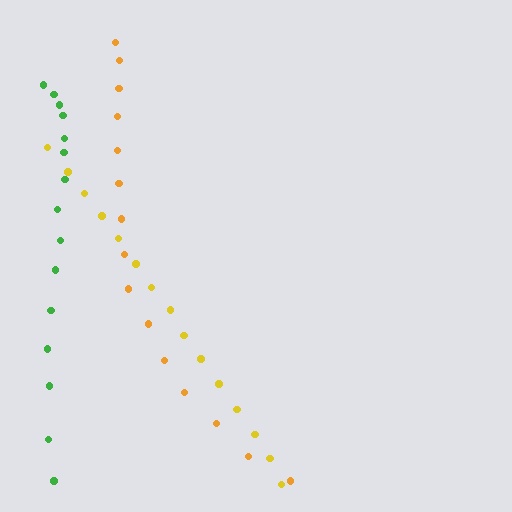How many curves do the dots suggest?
There are 3 distinct paths.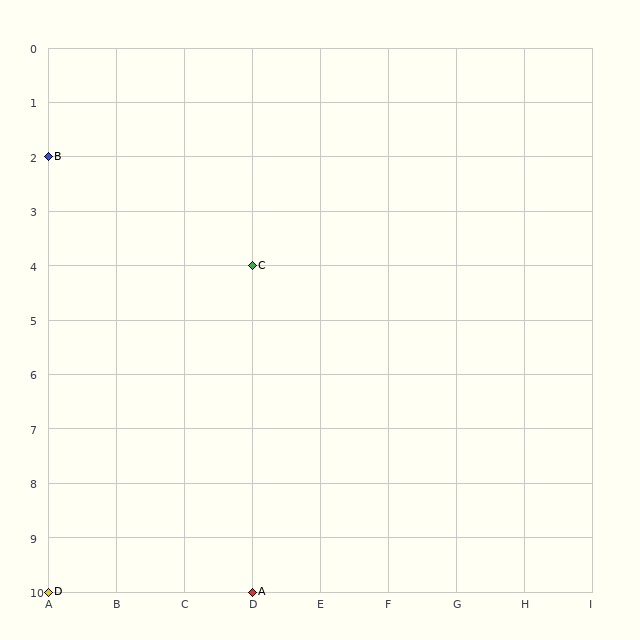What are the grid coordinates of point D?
Point D is at grid coordinates (A, 10).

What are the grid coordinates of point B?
Point B is at grid coordinates (A, 2).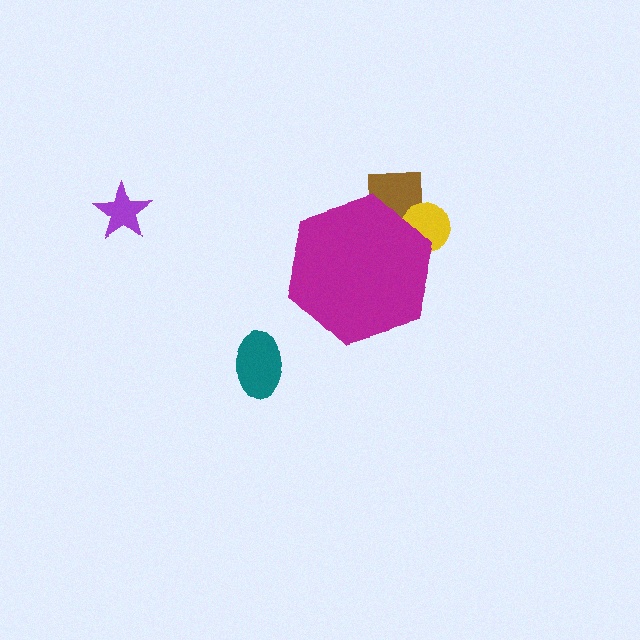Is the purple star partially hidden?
No, the purple star is fully visible.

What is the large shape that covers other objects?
A magenta hexagon.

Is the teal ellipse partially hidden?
No, the teal ellipse is fully visible.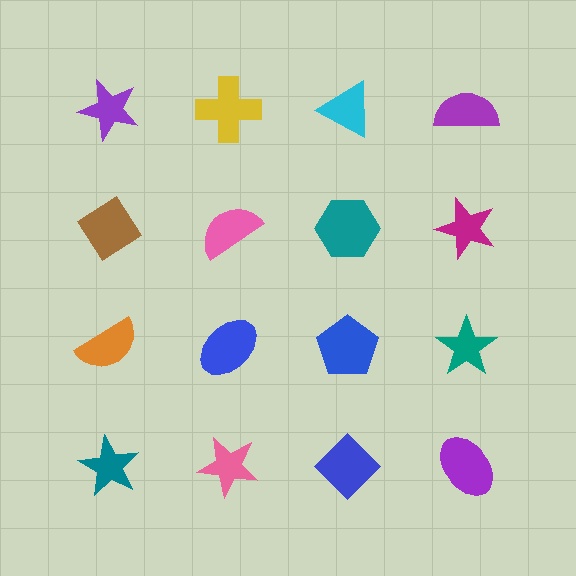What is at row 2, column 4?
A magenta star.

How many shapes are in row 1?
4 shapes.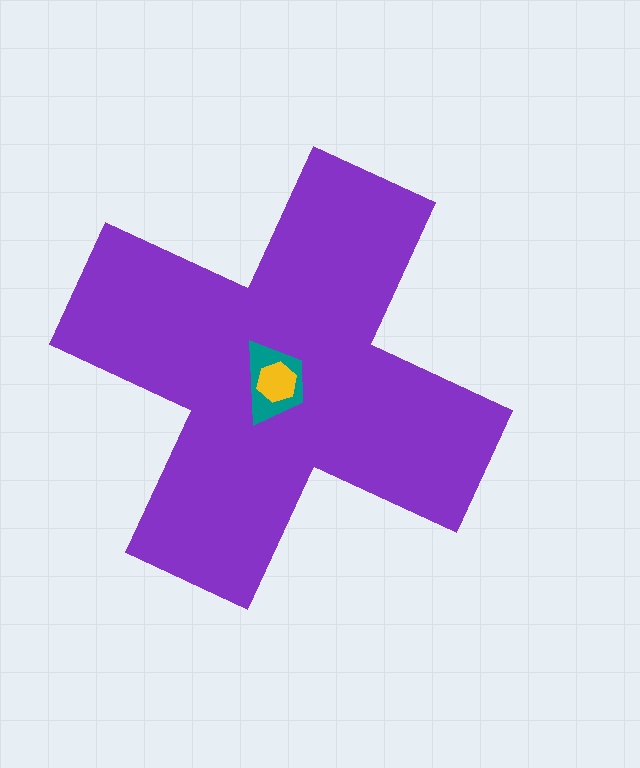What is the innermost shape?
The yellow hexagon.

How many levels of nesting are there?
3.